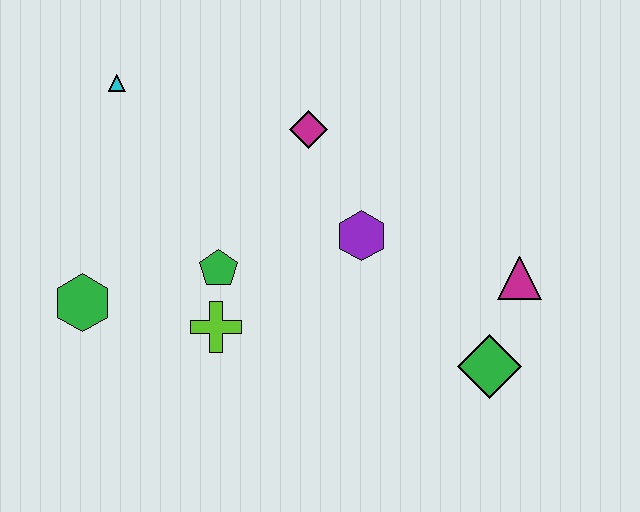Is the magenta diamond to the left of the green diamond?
Yes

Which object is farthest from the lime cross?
The magenta triangle is farthest from the lime cross.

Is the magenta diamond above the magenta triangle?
Yes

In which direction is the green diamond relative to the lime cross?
The green diamond is to the right of the lime cross.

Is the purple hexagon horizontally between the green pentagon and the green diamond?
Yes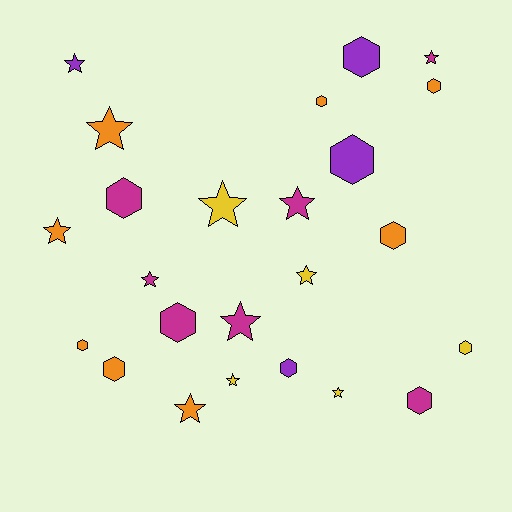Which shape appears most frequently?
Hexagon, with 12 objects.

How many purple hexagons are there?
There are 3 purple hexagons.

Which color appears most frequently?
Orange, with 8 objects.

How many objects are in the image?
There are 24 objects.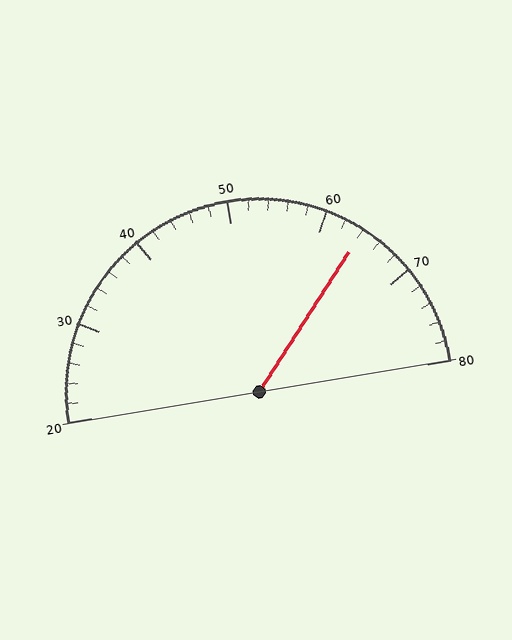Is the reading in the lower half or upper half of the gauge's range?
The reading is in the upper half of the range (20 to 80).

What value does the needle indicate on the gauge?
The needle indicates approximately 64.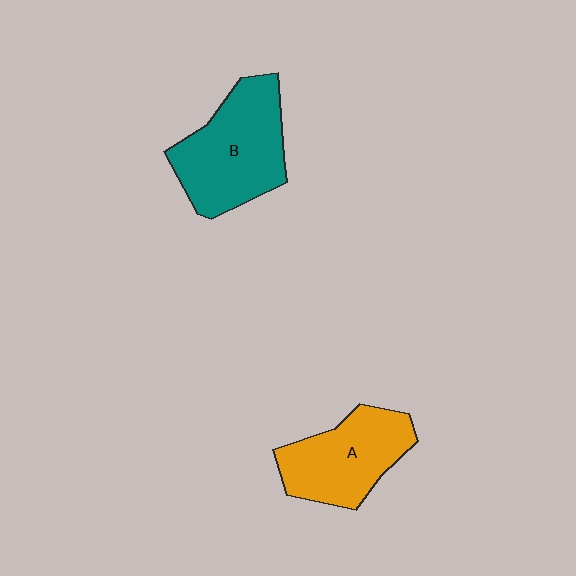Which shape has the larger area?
Shape B (teal).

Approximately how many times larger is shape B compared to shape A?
Approximately 1.2 times.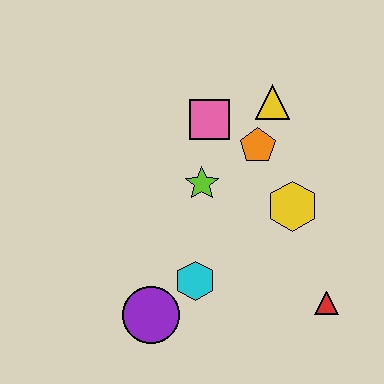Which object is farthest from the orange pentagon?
The purple circle is farthest from the orange pentagon.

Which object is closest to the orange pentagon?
The yellow triangle is closest to the orange pentagon.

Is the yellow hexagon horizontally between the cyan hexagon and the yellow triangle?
No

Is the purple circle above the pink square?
No